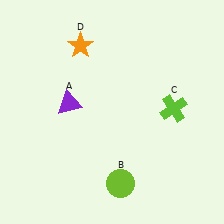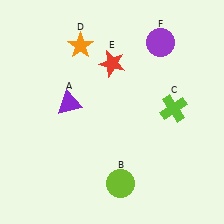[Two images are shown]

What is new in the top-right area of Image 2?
A purple circle (F) was added in the top-right area of Image 2.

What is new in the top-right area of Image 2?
A red star (E) was added in the top-right area of Image 2.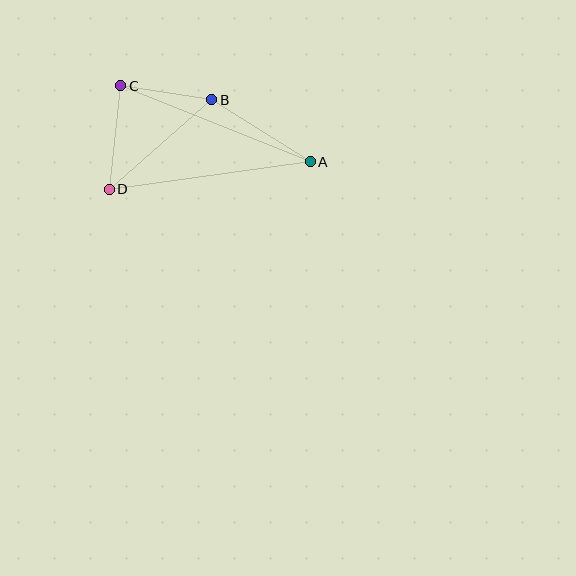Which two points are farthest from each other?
Points A and C are farthest from each other.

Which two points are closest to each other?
Points B and C are closest to each other.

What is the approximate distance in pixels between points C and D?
The distance between C and D is approximately 104 pixels.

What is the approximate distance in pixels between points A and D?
The distance between A and D is approximately 203 pixels.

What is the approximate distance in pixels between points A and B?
The distance between A and B is approximately 116 pixels.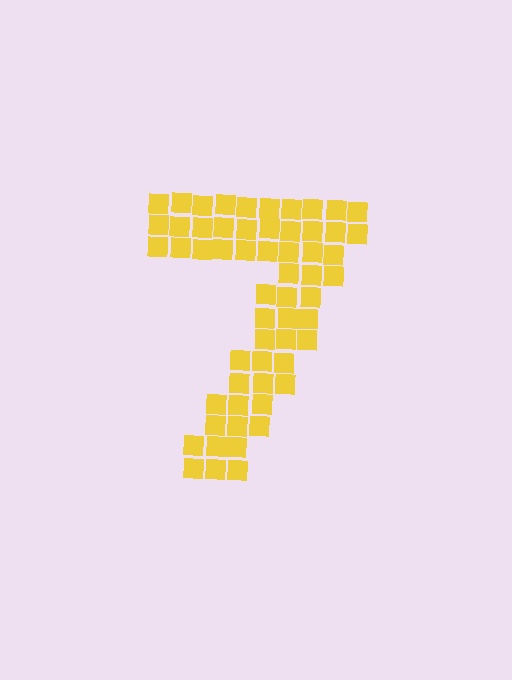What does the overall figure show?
The overall figure shows the digit 7.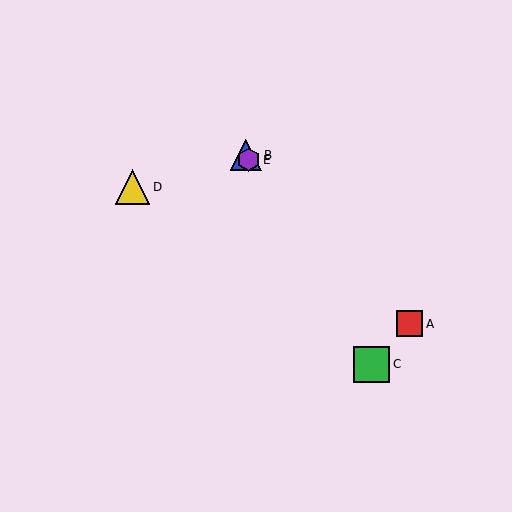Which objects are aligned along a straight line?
Objects B, C, E are aligned along a straight line.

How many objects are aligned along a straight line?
3 objects (B, C, E) are aligned along a straight line.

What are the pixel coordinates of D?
Object D is at (133, 187).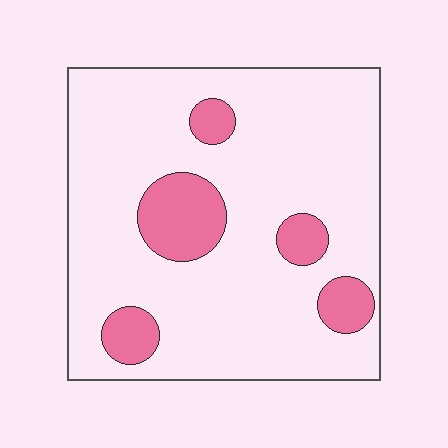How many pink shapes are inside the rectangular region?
5.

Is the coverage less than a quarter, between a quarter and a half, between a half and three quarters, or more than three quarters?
Less than a quarter.